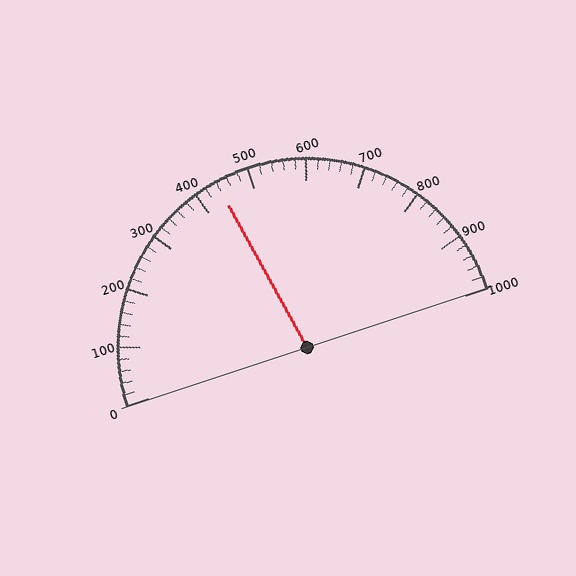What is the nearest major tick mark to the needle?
The nearest major tick mark is 400.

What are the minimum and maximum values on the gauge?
The gauge ranges from 0 to 1000.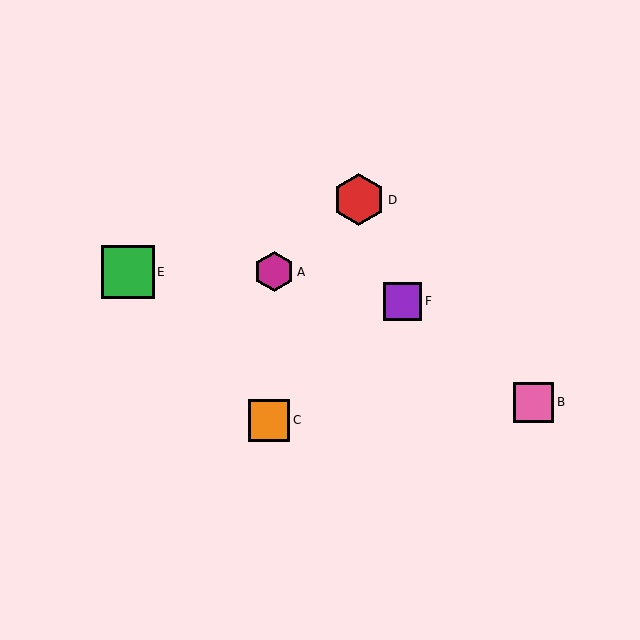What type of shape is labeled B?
Shape B is a pink square.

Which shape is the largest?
The green square (labeled E) is the largest.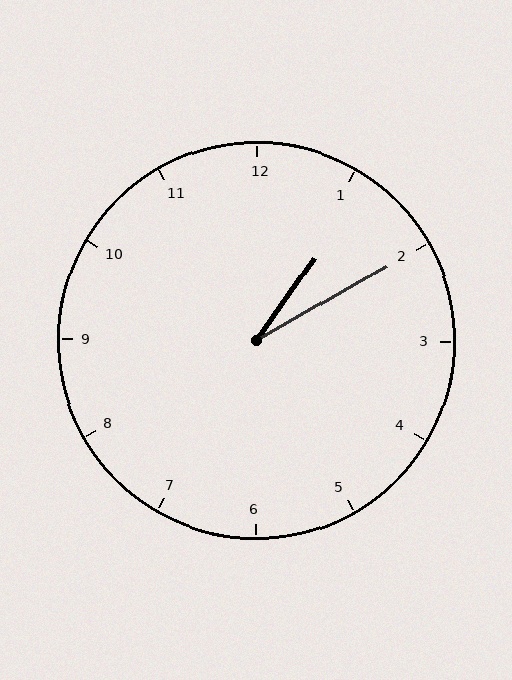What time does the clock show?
1:10.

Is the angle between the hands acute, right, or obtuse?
It is acute.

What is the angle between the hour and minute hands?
Approximately 25 degrees.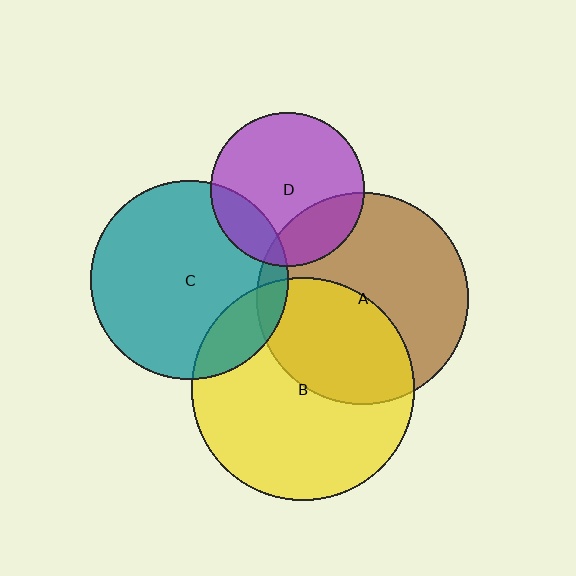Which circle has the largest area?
Circle B (yellow).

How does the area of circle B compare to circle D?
Approximately 2.1 times.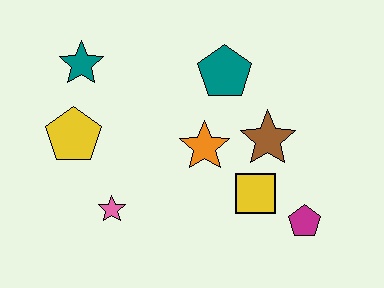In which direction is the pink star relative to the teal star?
The pink star is below the teal star.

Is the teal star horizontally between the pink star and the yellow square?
No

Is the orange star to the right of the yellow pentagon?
Yes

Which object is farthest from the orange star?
The teal star is farthest from the orange star.